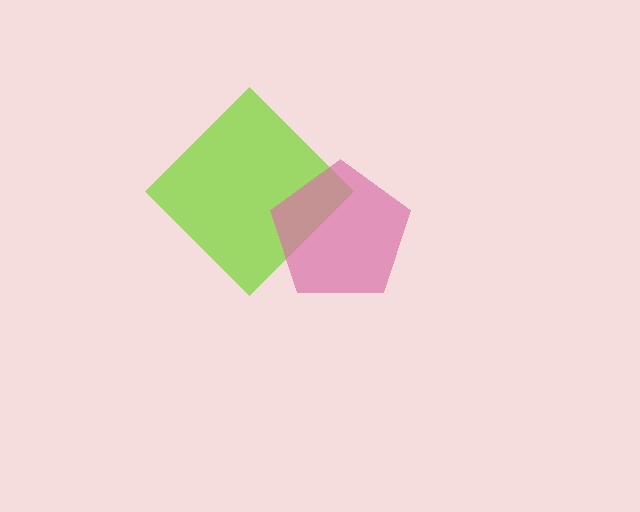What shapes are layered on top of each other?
The layered shapes are: a lime diamond, a pink pentagon.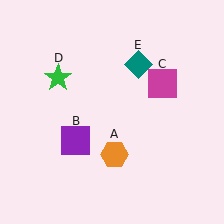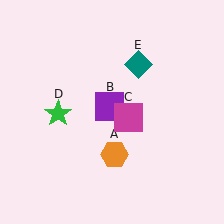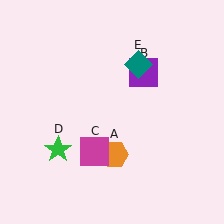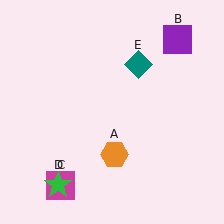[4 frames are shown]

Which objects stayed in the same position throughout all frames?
Orange hexagon (object A) and teal diamond (object E) remained stationary.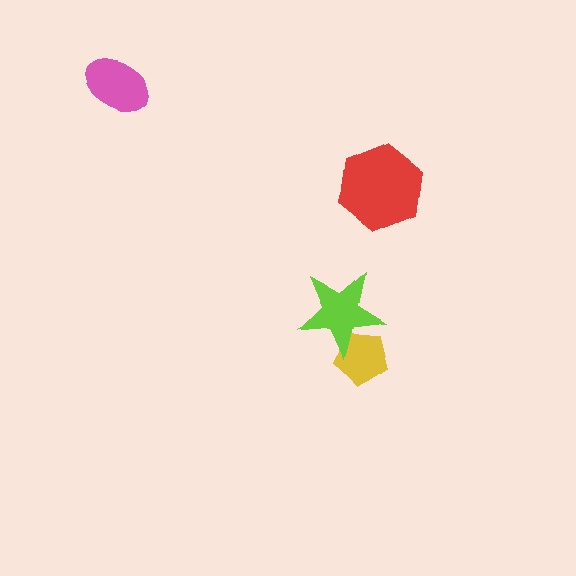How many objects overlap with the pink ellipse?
0 objects overlap with the pink ellipse.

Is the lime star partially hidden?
No, no other shape covers it.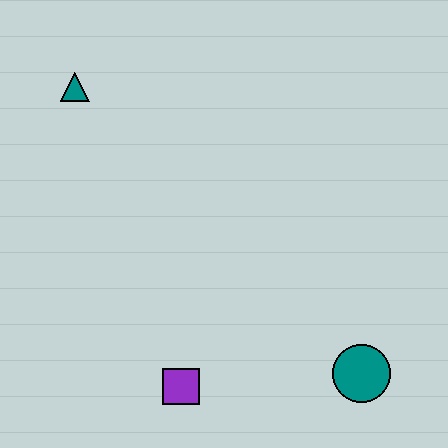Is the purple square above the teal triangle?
No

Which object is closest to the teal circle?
The purple square is closest to the teal circle.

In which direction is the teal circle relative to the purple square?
The teal circle is to the right of the purple square.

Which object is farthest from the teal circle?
The teal triangle is farthest from the teal circle.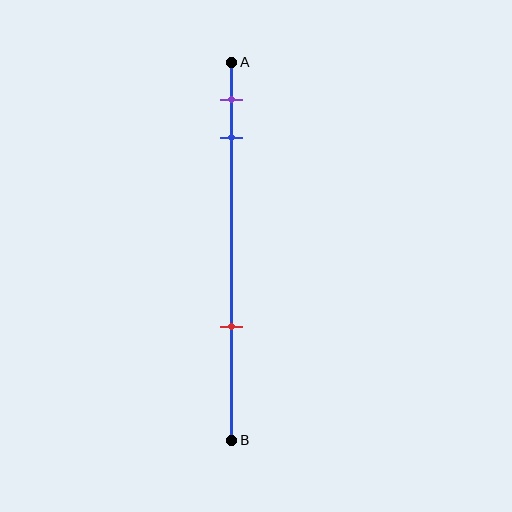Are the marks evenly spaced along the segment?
No, the marks are not evenly spaced.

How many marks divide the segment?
There are 3 marks dividing the segment.